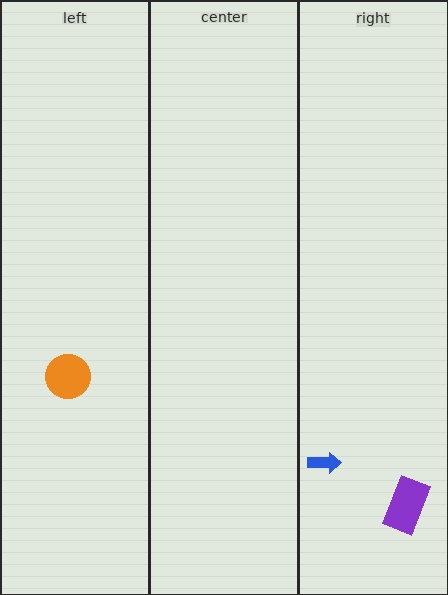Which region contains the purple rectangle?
The right region.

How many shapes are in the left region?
1.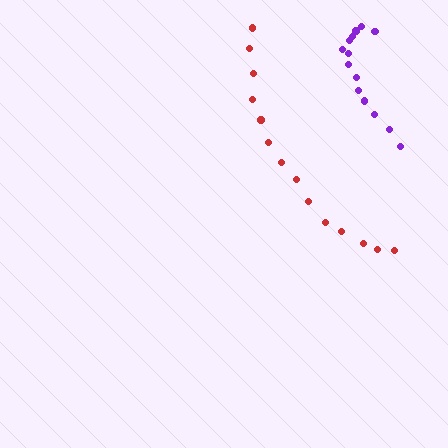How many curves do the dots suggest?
There are 2 distinct paths.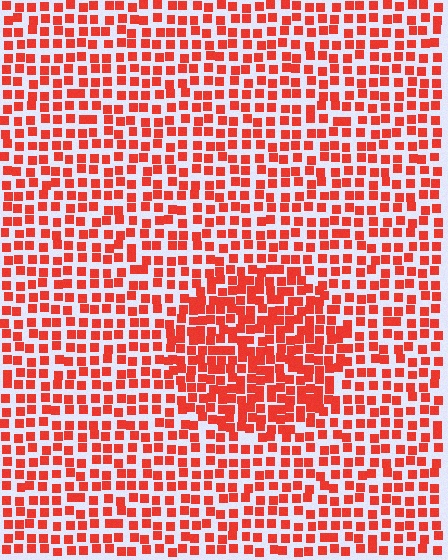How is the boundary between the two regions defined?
The boundary is defined by a change in element density (approximately 1.7x ratio). All elements are the same color, size, and shape.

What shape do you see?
I see a circle.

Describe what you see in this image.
The image contains small red elements arranged at two different densities. A circle-shaped region is visible where the elements are more densely packed than the surrounding area.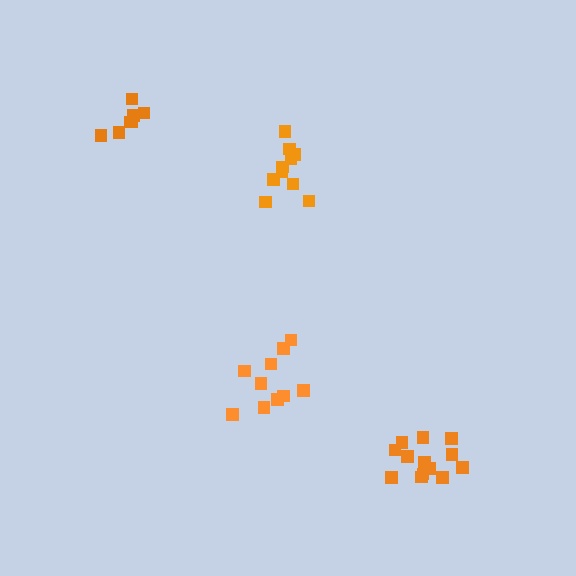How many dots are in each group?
Group 1: 7 dots, Group 2: 10 dots, Group 3: 10 dots, Group 4: 13 dots (40 total).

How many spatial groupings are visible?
There are 4 spatial groupings.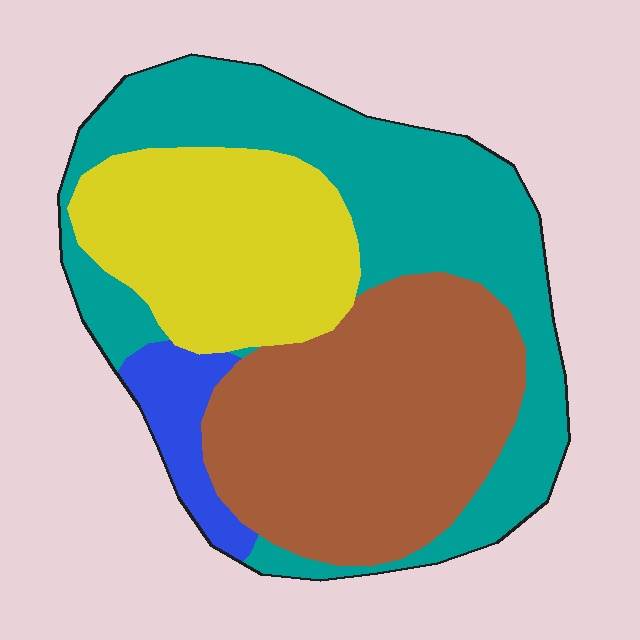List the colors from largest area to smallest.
From largest to smallest: teal, brown, yellow, blue.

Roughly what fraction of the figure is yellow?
Yellow covers around 25% of the figure.